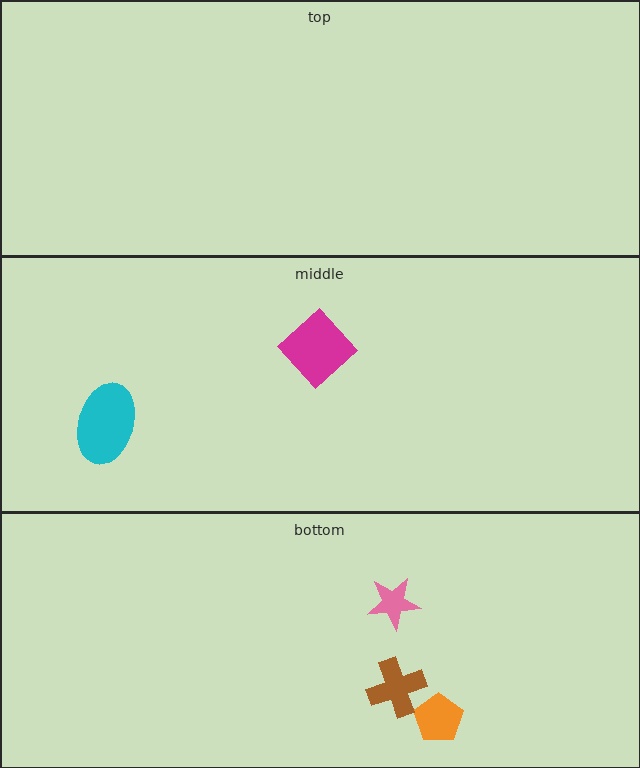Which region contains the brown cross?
The bottom region.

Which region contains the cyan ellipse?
The middle region.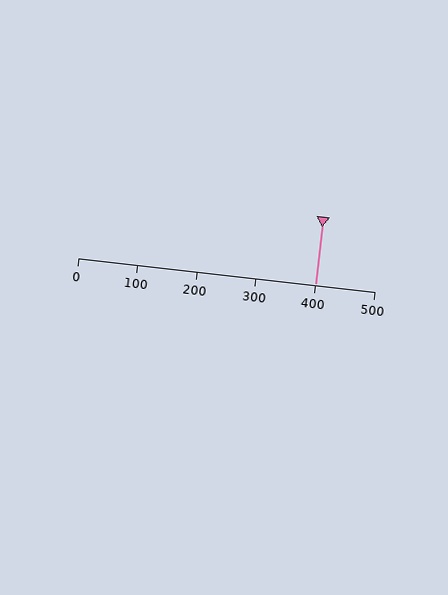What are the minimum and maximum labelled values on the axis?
The axis runs from 0 to 500.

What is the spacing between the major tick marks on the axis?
The major ticks are spaced 100 apart.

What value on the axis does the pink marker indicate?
The marker indicates approximately 400.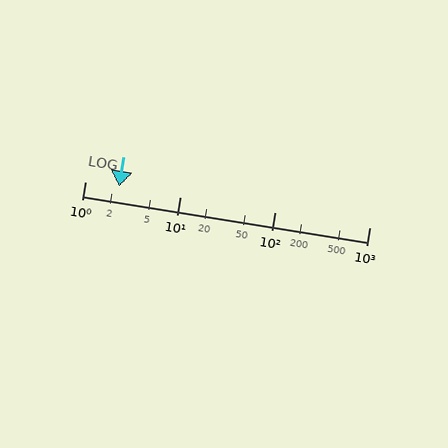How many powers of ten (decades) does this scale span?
The scale spans 3 decades, from 1 to 1000.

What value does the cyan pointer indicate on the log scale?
The pointer indicates approximately 2.3.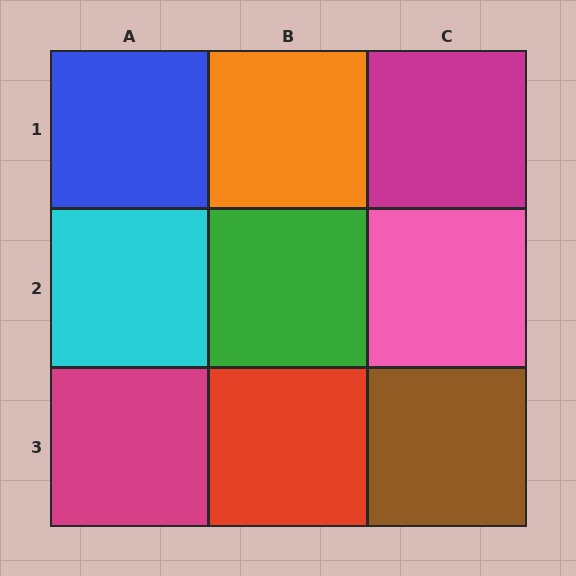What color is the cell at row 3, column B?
Red.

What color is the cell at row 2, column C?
Pink.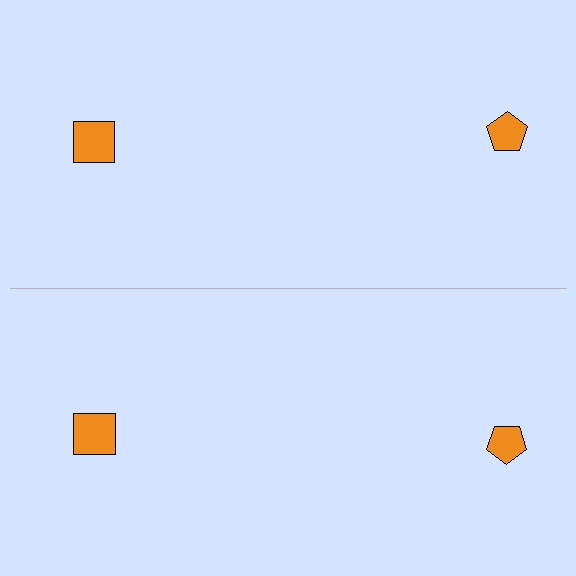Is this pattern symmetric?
Yes, this pattern has bilateral (reflection) symmetry.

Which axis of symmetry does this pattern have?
The pattern has a horizontal axis of symmetry running through the center of the image.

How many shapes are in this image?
There are 4 shapes in this image.